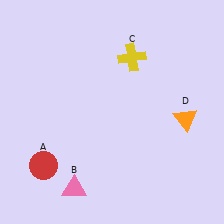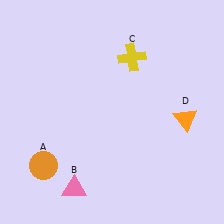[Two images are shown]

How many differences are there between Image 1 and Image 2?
There is 1 difference between the two images.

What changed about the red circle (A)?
In Image 1, A is red. In Image 2, it changed to orange.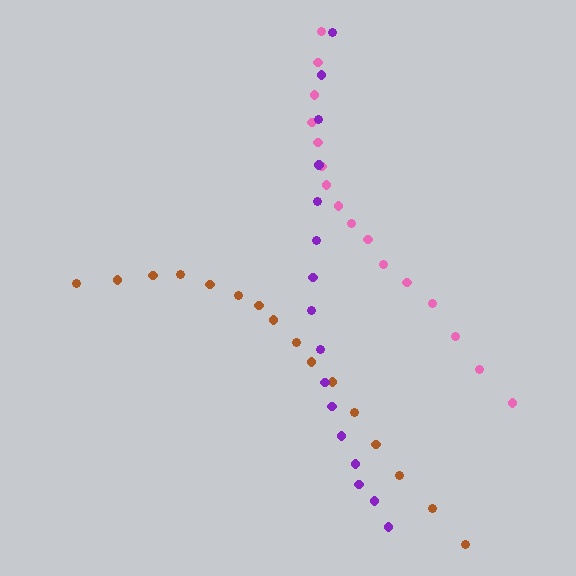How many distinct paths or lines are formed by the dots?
There are 3 distinct paths.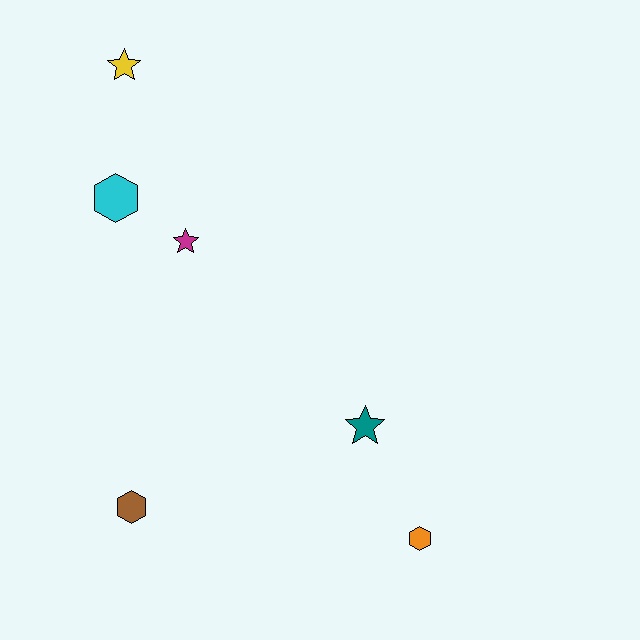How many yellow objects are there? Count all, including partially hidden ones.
There is 1 yellow object.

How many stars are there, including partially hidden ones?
There are 3 stars.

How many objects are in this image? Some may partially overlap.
There are 6 objects.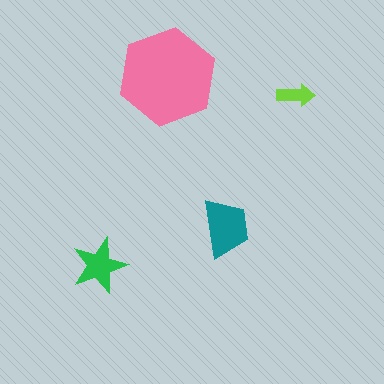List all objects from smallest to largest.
The lime arrow, the green star, the teal trapezoid, the pink hexagon.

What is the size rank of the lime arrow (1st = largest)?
4th.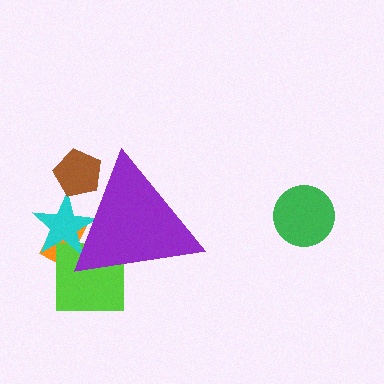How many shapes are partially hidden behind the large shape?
4 shapes are partially hidden.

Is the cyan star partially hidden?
Yes, the cyan star is partially hidden behind the purple triangle.